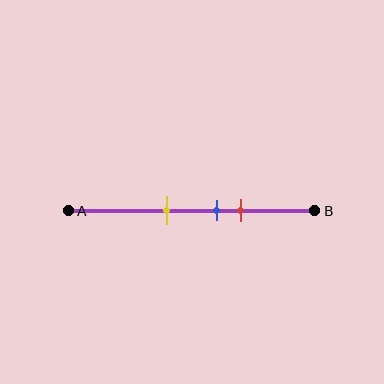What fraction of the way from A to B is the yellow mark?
The yellow mark is approximately 40% (0.4) of the way from A to B.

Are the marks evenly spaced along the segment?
Yes, the marks are approximately evenly spaced.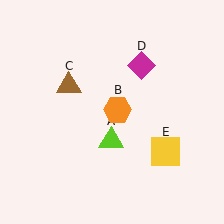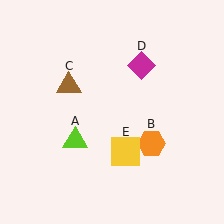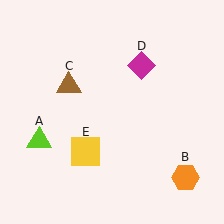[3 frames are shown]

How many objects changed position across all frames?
3 objects changed position: lime triangle (object A), orange hexagon (object B), yellow square (object E).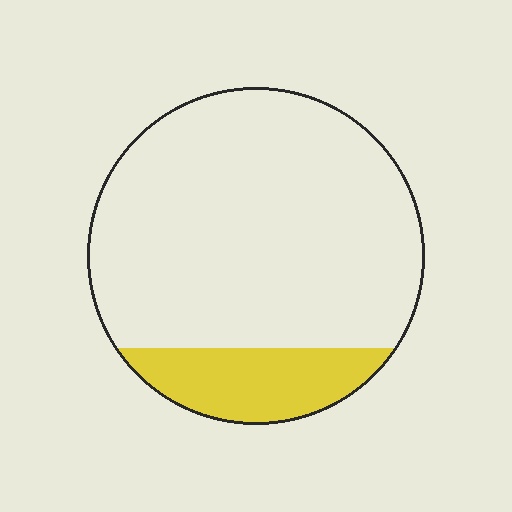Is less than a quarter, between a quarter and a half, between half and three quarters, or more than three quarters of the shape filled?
Less than a quarter.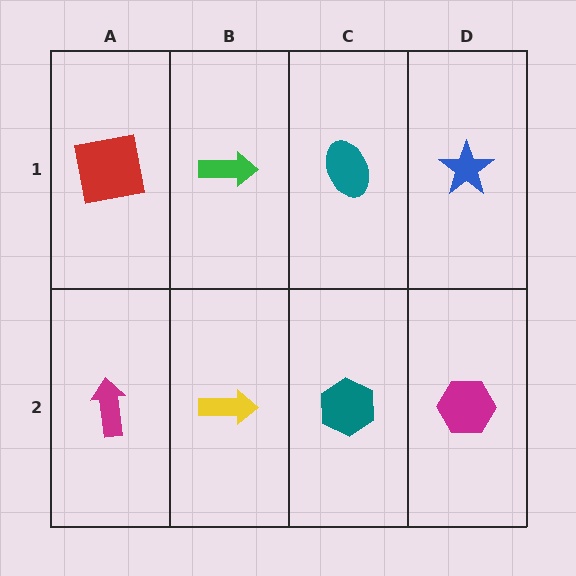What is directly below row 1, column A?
A magenta arrow.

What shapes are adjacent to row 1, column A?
A magenta arrow (row 2, column A), a green arrow (row 1, column B).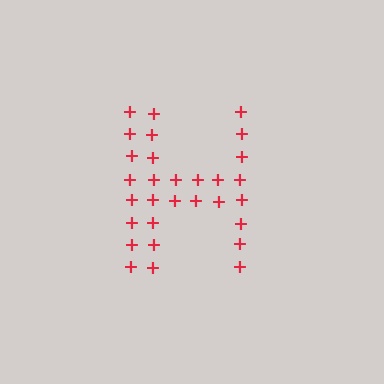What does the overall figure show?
The overall figure shows the letter H.